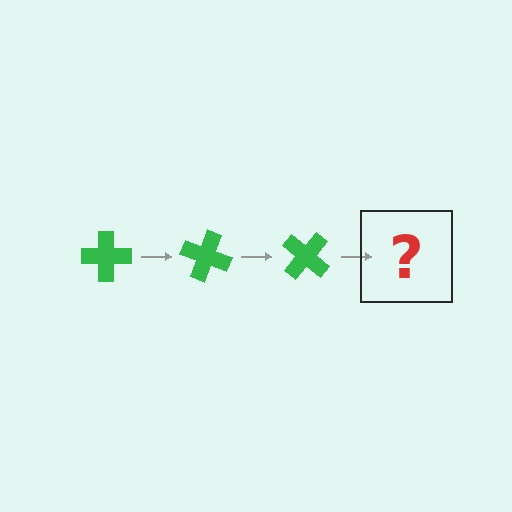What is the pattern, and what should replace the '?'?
The pattern is that the cross rotates 20 degrees each step. The '?' should be a green cross rotated 60 degrees.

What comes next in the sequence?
The next element should be a green cross rotated 60 degrees.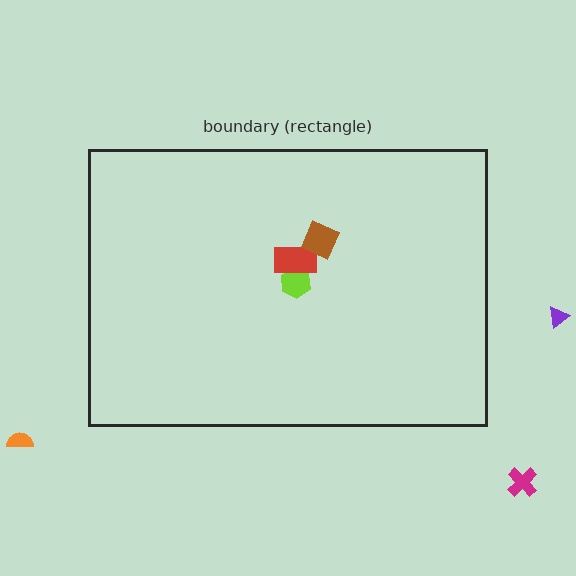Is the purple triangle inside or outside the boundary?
Outside.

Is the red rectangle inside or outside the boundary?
Inside.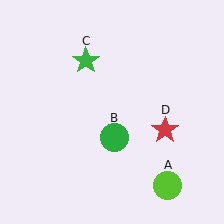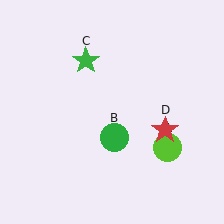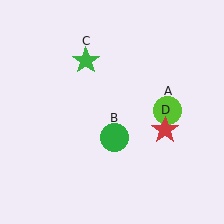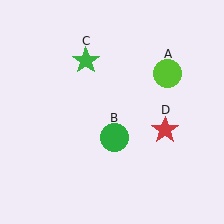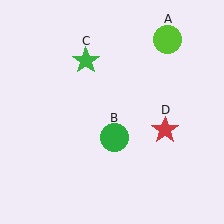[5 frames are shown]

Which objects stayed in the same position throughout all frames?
Green circle (object B) and green star (object C) and red star (object D) remained stationary.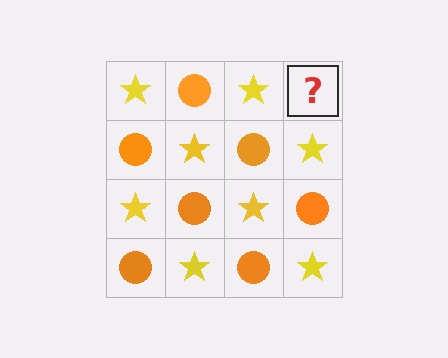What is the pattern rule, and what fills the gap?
The rule is that it alternates yellow star and orange circle in a checkerboard pattern. The gap should be filled with an orange circle.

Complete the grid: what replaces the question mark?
The question mark should be replaced with an orange circle.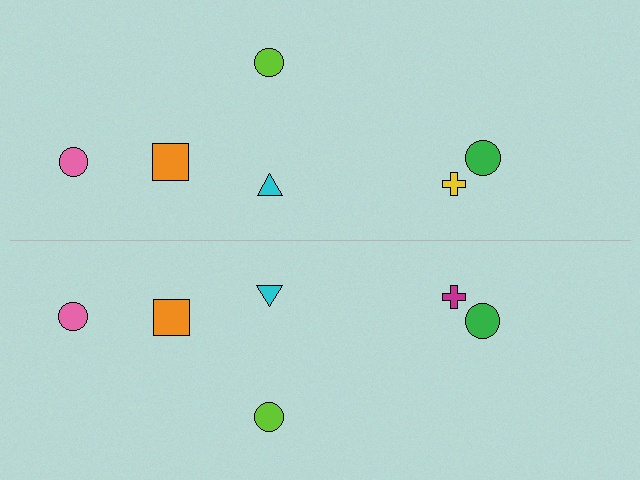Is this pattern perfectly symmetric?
No, the pattern is not perfectly symmetric. The magenta cross on the bottom side breaks the symmetry — its mirror counterpart is yellow.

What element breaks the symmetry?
The magenta cross on the bottom side breaks the symmetry — its mirror counterpart is yellow.